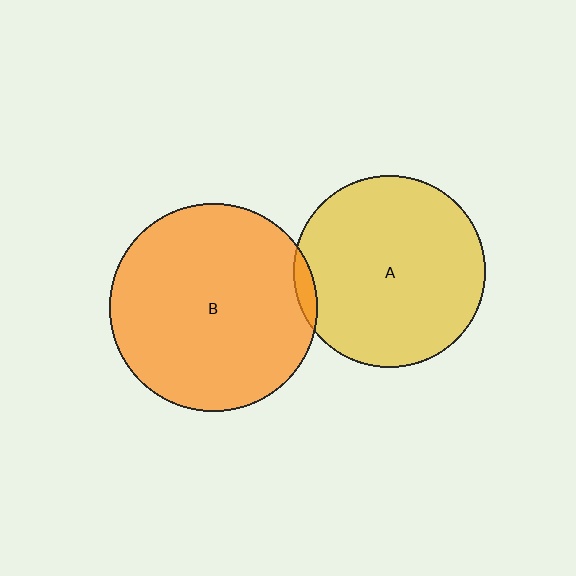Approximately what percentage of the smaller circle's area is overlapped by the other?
Approximately 5%.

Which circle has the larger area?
Circle B (orange).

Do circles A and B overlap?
Yes.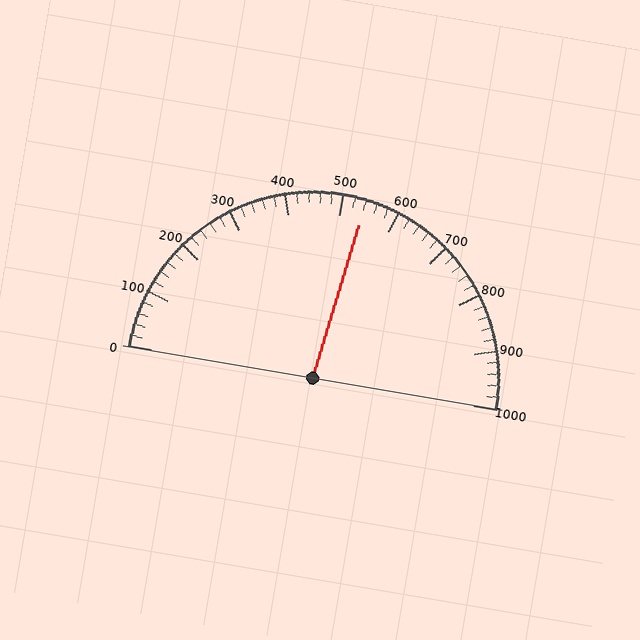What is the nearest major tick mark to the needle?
The nearest major tick mark is 500.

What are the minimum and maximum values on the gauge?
The gauge ranges from 0 to 1000.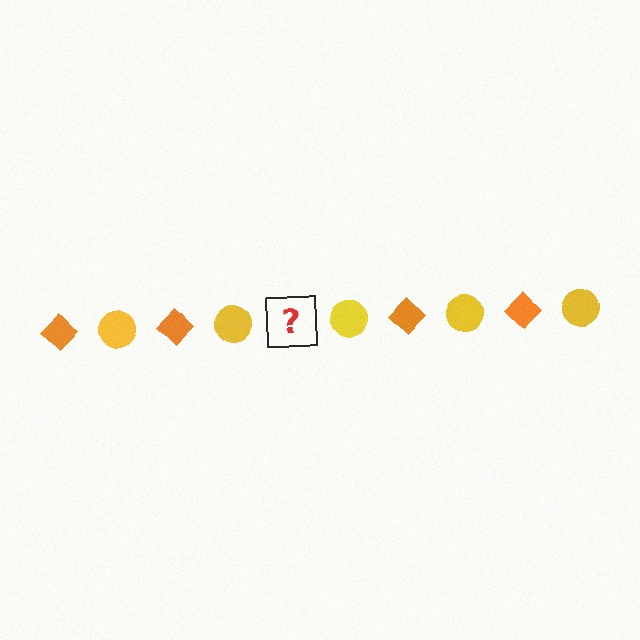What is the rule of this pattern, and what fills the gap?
The rule is that the pattern alternates between orange diamond and yellow circle. The gap should be filled with an orange diamond.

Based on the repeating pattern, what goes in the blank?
The blank should be an orange diamond.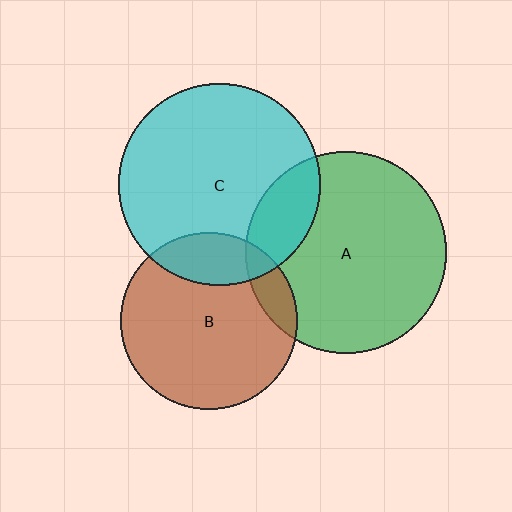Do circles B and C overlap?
Yes.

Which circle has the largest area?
Circle A (green).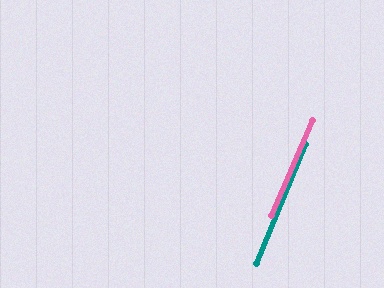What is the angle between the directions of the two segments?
Approximately 1 degree.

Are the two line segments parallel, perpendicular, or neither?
Parallel — their directions differ by only 0.6°.